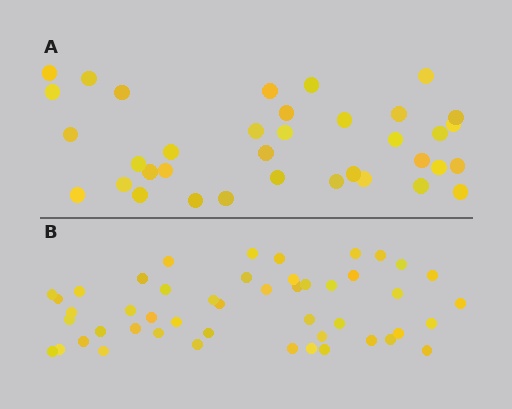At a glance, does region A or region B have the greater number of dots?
Region B (the bottom region) has more dots.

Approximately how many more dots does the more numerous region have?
Region B has roughly 12 or so more dots than region A.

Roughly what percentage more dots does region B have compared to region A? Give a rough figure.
About 35% more.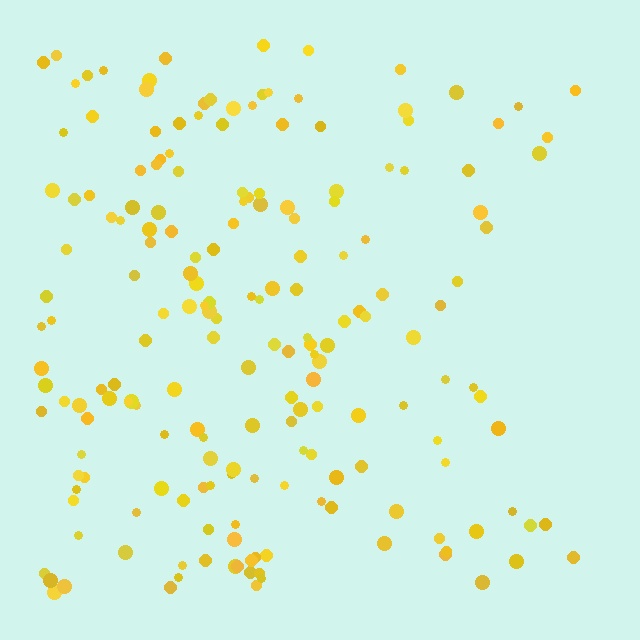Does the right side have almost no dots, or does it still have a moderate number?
Still a moderate number, just noticeably fewer than the left.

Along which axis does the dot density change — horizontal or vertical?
Horizontal.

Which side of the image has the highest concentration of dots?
The left.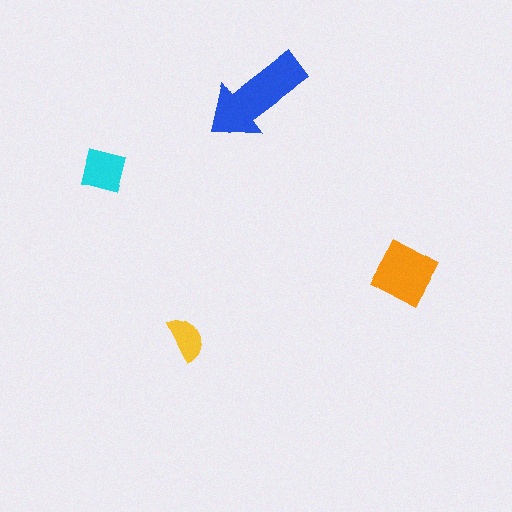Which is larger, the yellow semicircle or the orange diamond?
The orange diamond.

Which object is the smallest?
The yellow semicircle.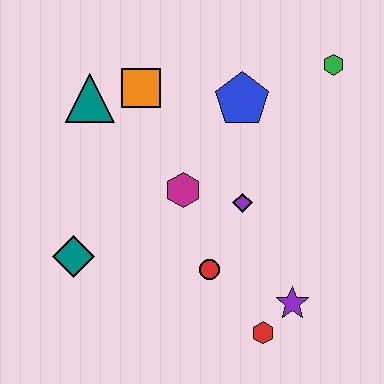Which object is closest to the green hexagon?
The blue pentagon is closest to the green hexagon.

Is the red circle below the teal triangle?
Yes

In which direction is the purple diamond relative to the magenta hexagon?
The purple diamond is to the right of the magenta hexagon.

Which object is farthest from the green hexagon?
The teal diamond is farthest from the green hexagon.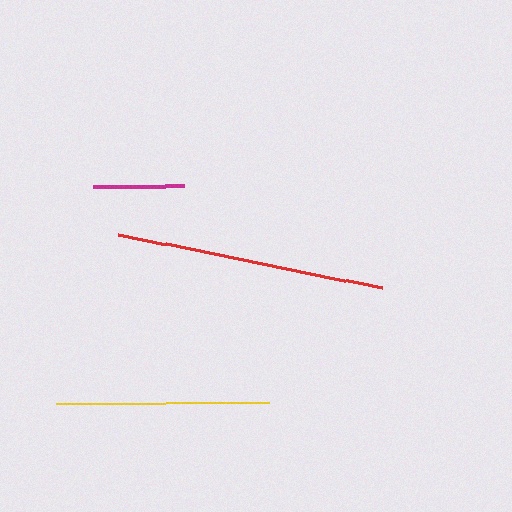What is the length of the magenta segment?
The magenta segment is approximately 91 pixels long.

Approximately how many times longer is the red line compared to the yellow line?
The red line is approximately 1.3 times the length of the yellow line.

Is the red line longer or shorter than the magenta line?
The red line is longer than the magenta line.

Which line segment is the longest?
The red line is the longest at approximately 270 pixels.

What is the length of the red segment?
The red segment is approximately 270 pixels long.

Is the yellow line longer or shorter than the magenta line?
The yellow line is longer than the magenta line.